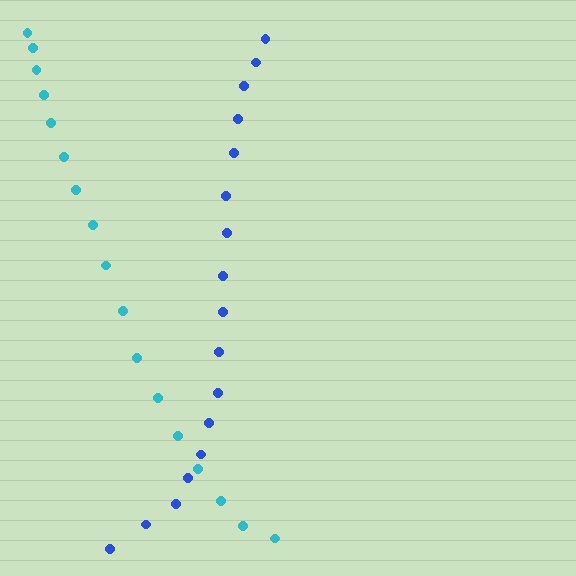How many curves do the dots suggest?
There are 2 distinct paths.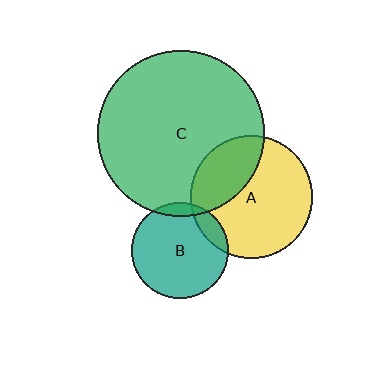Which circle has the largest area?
Circle C (green).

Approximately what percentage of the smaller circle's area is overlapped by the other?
Approximately 10%.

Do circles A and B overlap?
Yes.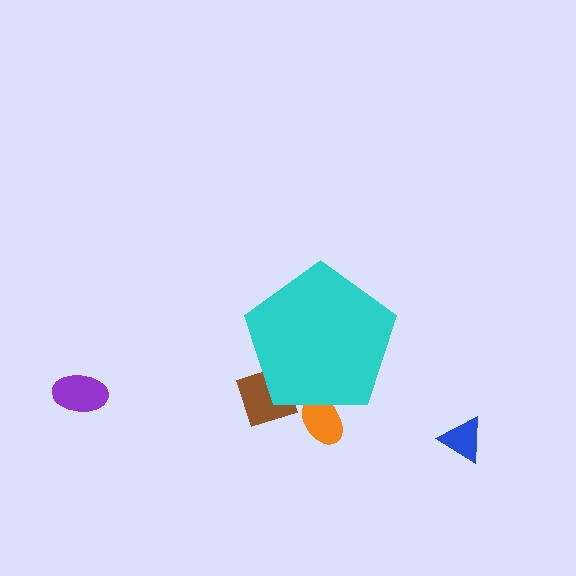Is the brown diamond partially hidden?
Yes, the brown diamond is partially hidden behind the cyan pentagon.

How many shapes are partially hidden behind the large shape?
2 shapes are partially hidden.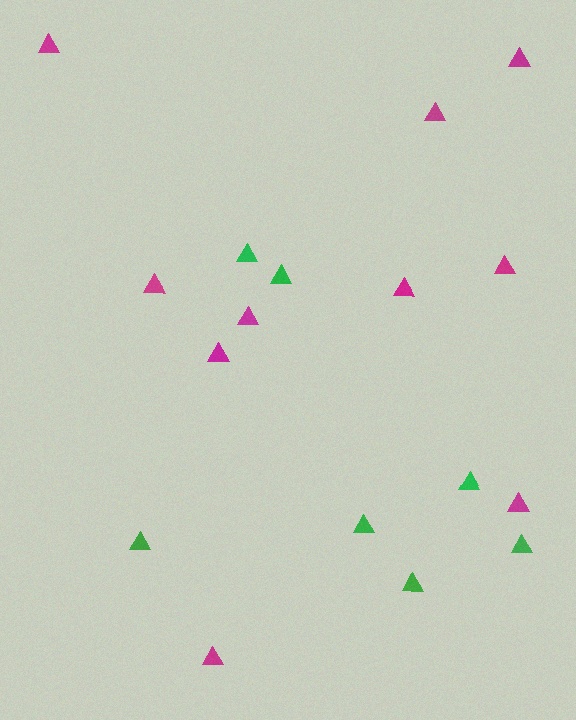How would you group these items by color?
There are 2 groups: one group of green triangles (7) and one group of magenta triangles (10).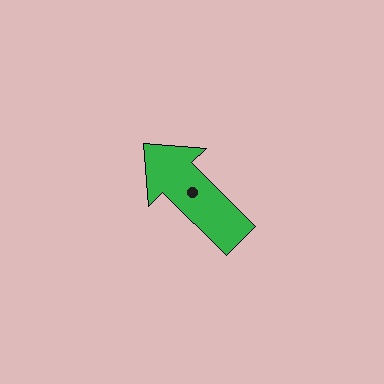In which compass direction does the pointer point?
Northwest.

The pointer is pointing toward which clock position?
Roughly 10 o'clock.